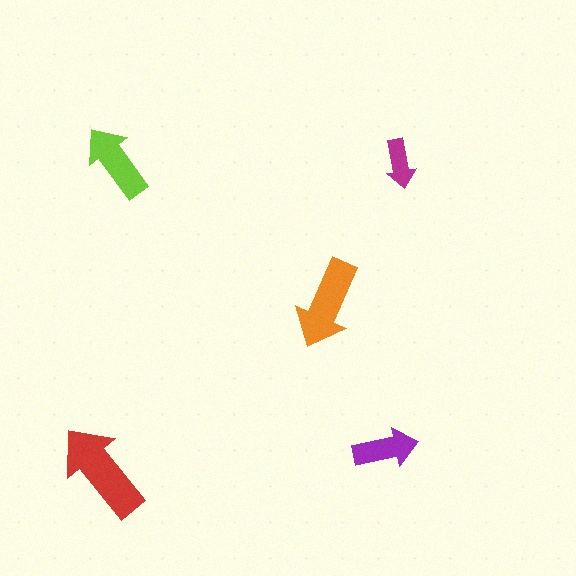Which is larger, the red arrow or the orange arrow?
The red one.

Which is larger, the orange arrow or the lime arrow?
The orange one.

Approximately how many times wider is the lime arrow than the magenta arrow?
About 1.5 times wider.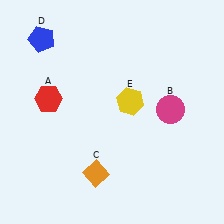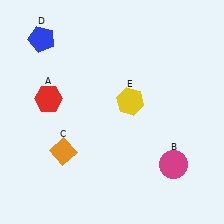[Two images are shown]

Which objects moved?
The objects that moved are: the magenta circle (B), the orange diamond (C).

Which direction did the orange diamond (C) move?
The orange diamond (C) moved left.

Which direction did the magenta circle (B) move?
The magenta circle (B) moved down.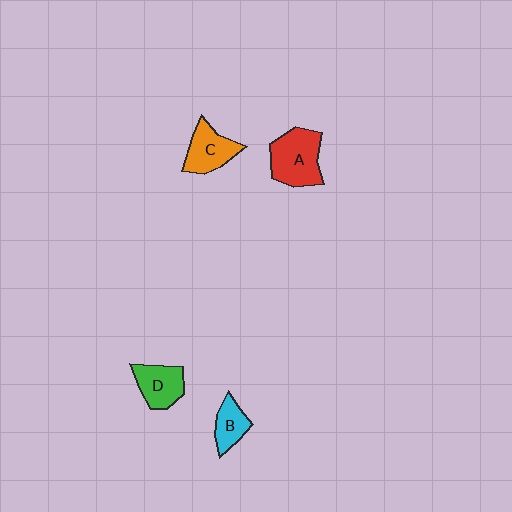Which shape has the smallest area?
Shape B (cyan).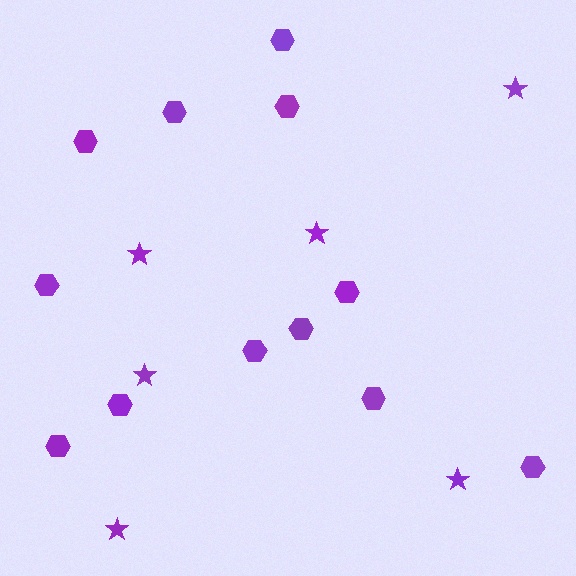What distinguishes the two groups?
There are 2 groups: one group of stars (6) and one group of hexagons (12).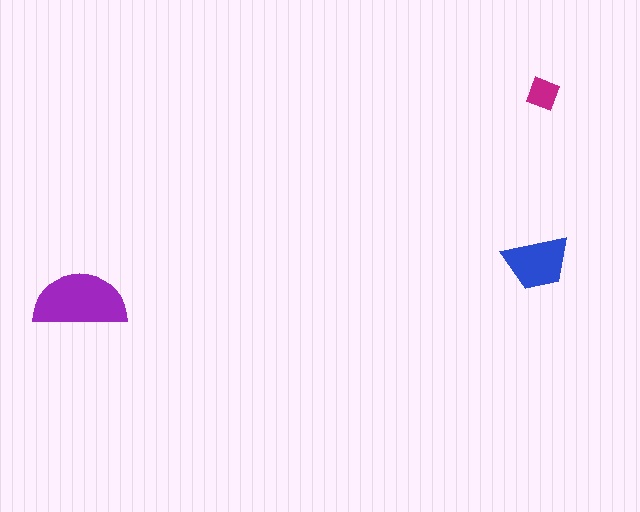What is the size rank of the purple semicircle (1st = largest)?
1st.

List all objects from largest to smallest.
The purple semicircle, the blue trapezoid, the magenta square.